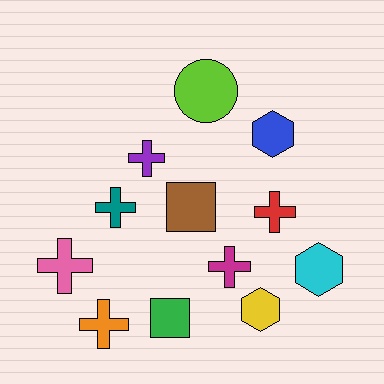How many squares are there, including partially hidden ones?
There are 2 squares.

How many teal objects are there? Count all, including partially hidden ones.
There is 1 teal object.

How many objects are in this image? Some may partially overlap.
There are 12 objects.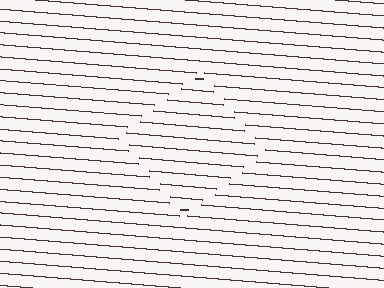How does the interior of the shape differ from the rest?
The interior of the shape contains the same grating, shifted by half a period — the contour is defined by the phase discontinuity where line-ends from the inner and outer gratings abut.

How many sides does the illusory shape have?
4 sides — the line-ends trace a square.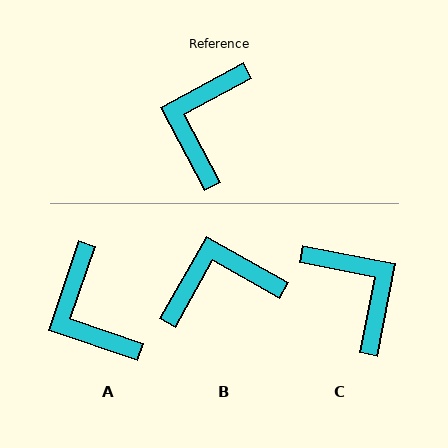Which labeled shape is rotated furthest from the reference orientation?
C, about 129 degrees away.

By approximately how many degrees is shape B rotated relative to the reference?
Approximately 58 degrees clockwise.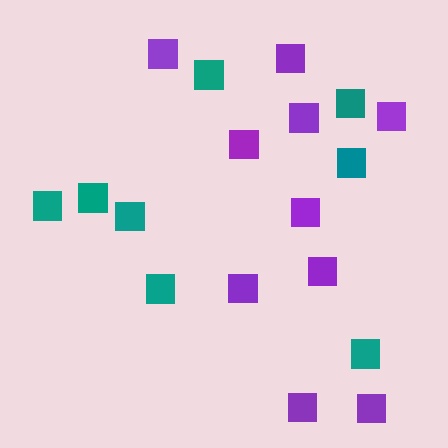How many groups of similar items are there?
There are 2 groups: one group of purple squares (10) and one group of teal squares (8).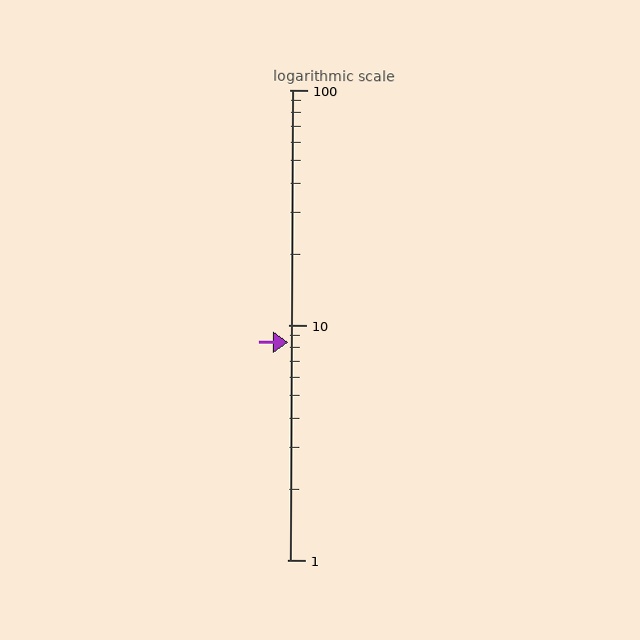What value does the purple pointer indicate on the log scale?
The pointer indicates approximately 8.4.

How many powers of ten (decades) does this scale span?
The scale spans 2 decades, from 1 to 100.